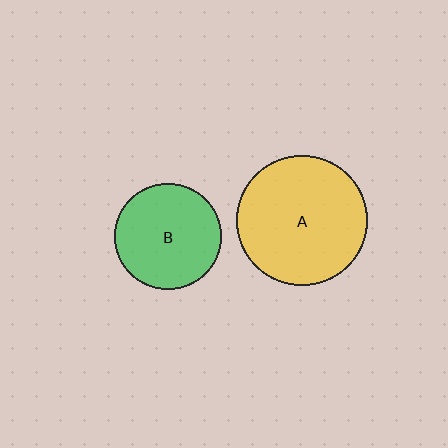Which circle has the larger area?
Circle A (yellow).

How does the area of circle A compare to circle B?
Approximately 1.5 times.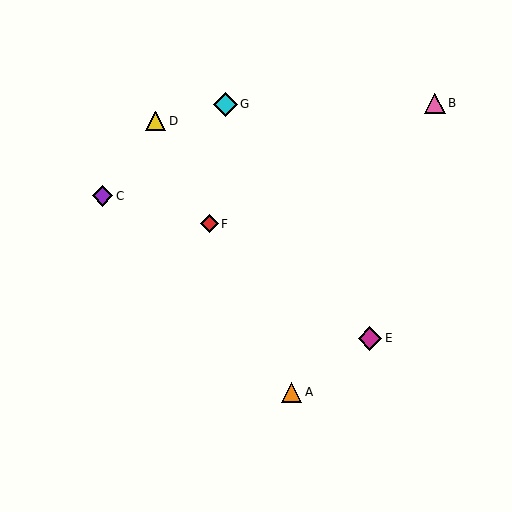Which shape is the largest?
The magenta diamond (labeled E) is the largest.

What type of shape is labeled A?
Shape A is an orange triangle.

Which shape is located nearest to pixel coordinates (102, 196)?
The purple diamond (labeled C) at (103, 196) is nearest to that location.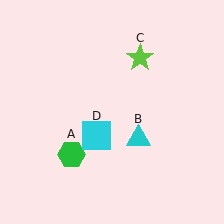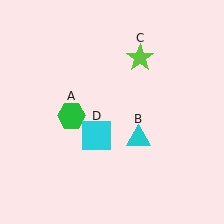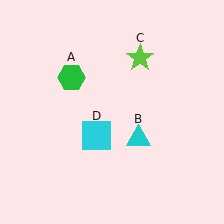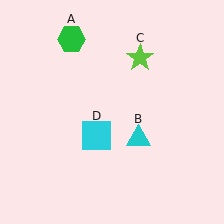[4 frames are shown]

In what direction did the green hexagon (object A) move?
The green hexagon (object A) moved up.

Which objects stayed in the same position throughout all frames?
Cyan triangle (object B) and lime star (object C) and cyan square (object D) remained stationary.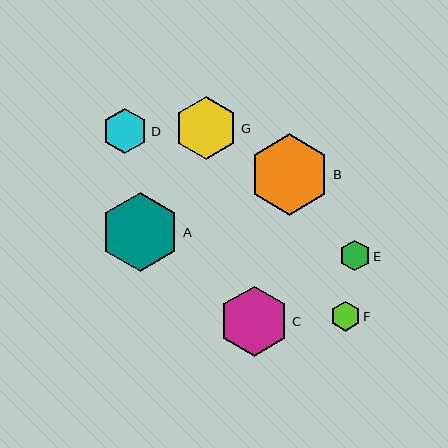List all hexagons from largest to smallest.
From largest to smallest: B, A, C, G, D, E, F.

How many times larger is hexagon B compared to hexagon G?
Hexagon B is approximately 1.3 times the size of hexagon G.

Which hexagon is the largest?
Hexagon B is the largest with a size of approximately 81 pixels.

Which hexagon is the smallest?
Hexagon F is the smallest with a size of approximately 30 pixels.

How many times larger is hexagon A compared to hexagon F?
Hexagon A is approximately 2.7 times the size of hexagon F.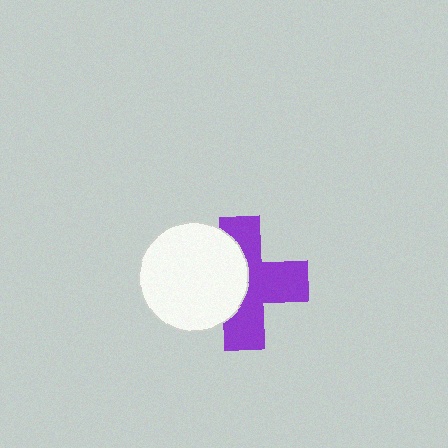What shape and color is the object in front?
The object in front is a white circle.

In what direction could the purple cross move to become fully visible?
The purple cross could move right. That would shift it out from behind the white circle entirely.